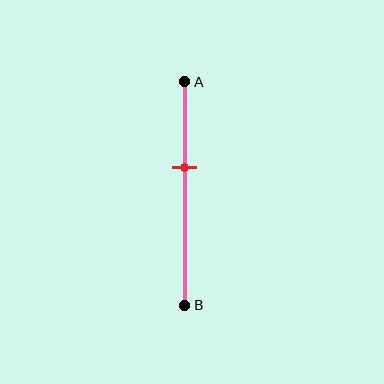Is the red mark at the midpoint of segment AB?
No, the mark is at about 40% from A, not at the 50% midpoint.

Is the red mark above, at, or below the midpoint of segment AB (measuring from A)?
The red mark is above the midpoint of segment AB.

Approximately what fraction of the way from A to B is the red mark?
The red mark is approximately 40% of the way from A to B.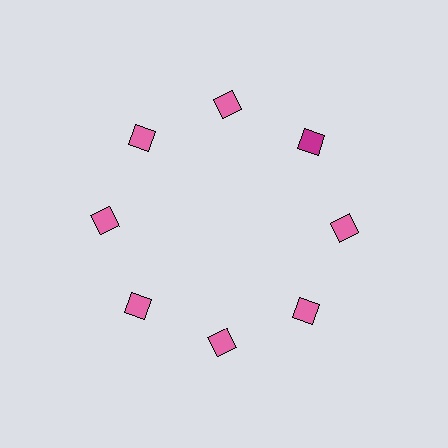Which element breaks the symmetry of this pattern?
The magenta diamond at roughly the 2 o'clock position breaks the symmetry. All other shapes are pink diamonds.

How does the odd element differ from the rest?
It has a different color: magenta instead of pink.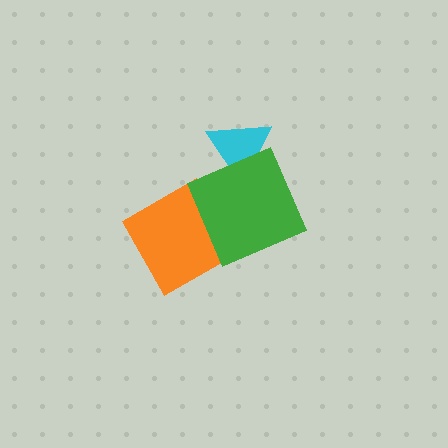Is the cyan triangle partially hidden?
Yes, it is partially covered by another shape.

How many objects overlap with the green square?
2 objects overlap with the green square.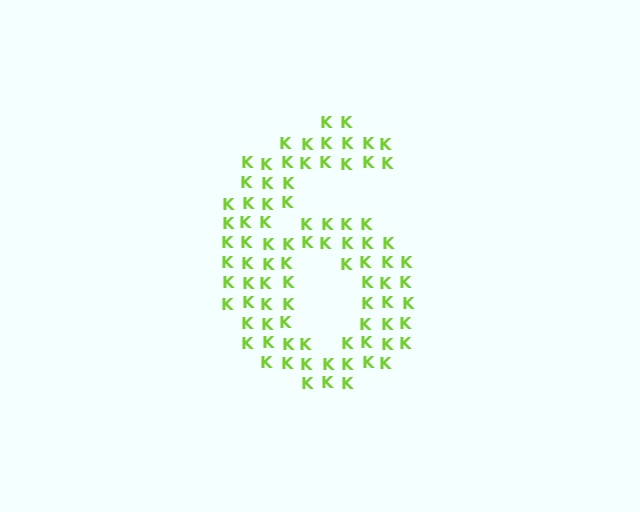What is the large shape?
The large shape is the digit 6.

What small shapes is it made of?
It is made of small letter K's.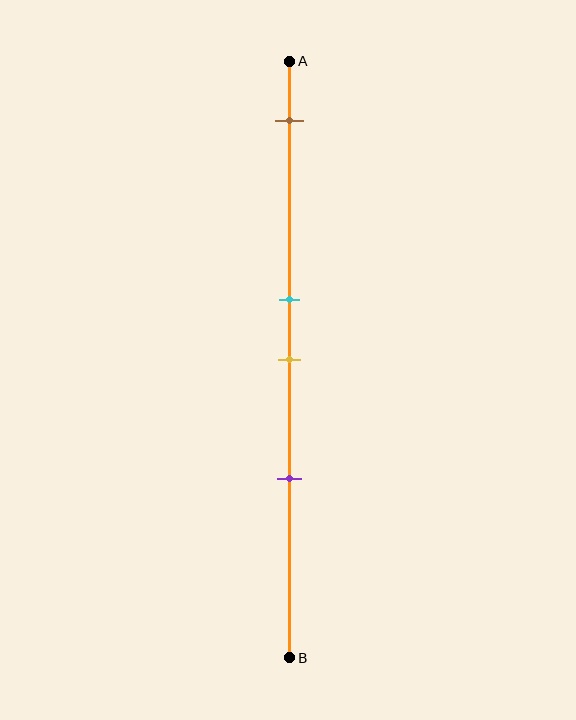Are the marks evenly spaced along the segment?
No, the marks are not evenly spaced.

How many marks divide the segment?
There are 4 marks dividing the segment.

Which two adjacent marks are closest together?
The cyan and yellow marks are the closest adjacent pair.